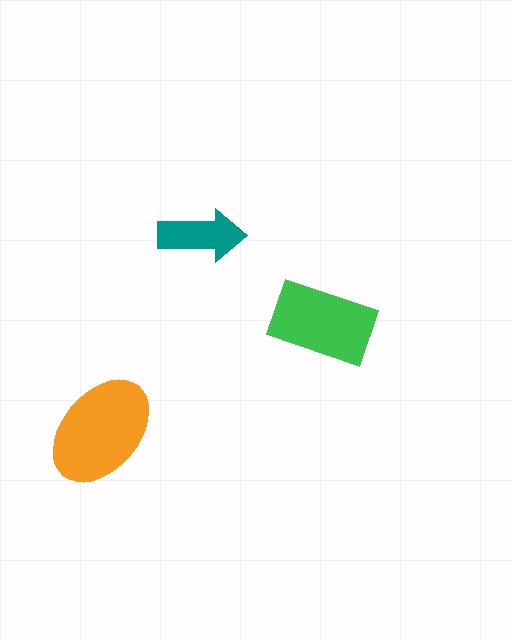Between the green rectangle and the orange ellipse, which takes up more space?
The orange ellipse.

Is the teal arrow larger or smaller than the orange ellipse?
Smaller.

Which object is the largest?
The orange ellipse.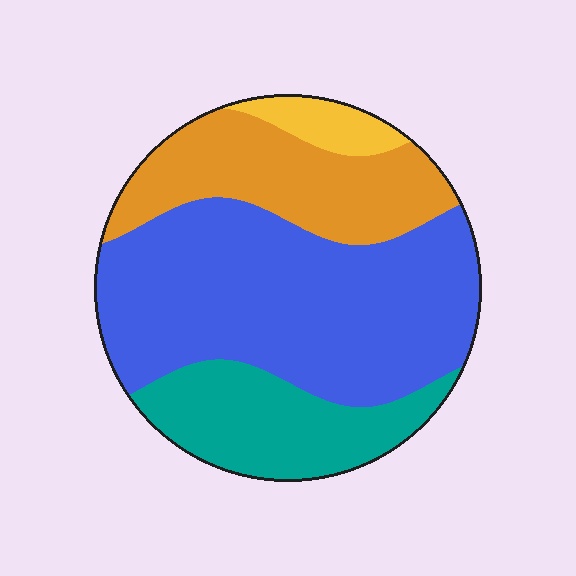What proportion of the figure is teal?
Teal covers 20% of the figure.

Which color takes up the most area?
Blue, at roughly 50%.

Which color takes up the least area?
Yellow, at roughly 5%.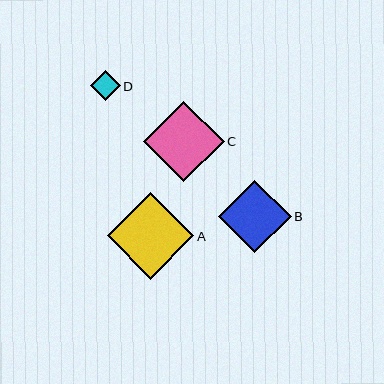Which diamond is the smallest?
Diamond D is the smallest with a size of approximately 30 pixels.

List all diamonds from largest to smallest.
From largest to smallest: A, C, B, D.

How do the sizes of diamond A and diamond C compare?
Diamond A and diamond C are approximately the same size.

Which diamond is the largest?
Diamond A is the largest with a size of approximately 86 pixels.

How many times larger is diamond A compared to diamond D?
Diamond A is approximately 2.9 times the size of diamond D.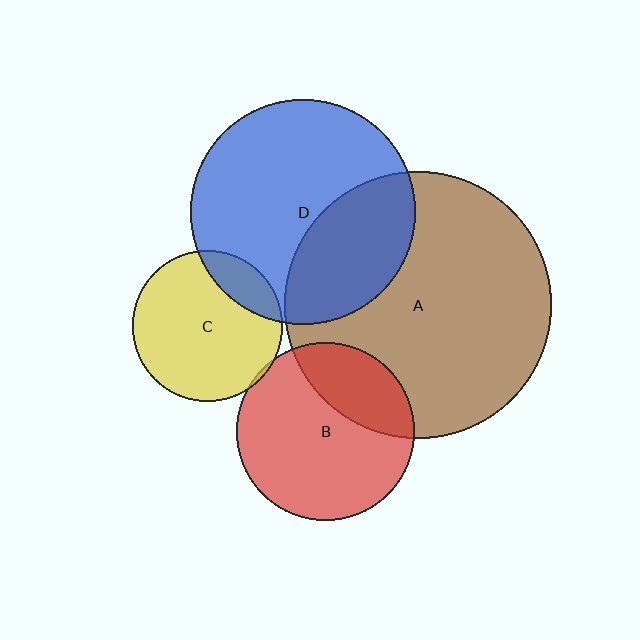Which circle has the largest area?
Circle A (brown).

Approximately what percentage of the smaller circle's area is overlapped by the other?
Approximately 35%.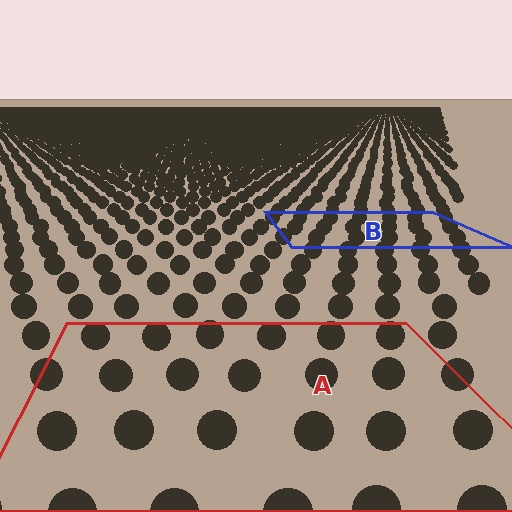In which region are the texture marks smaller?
The texture marks are smaller in region B, because it is farther away.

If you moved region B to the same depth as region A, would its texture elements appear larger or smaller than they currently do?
They would appear larger. At a closer depth, the same texture elements are projected at a bigger on-screen size.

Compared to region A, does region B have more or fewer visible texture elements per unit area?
Region B has more texture elements per unit area — they are packed more densely because it is farther away.